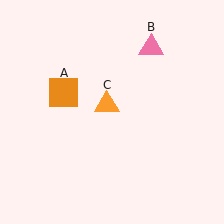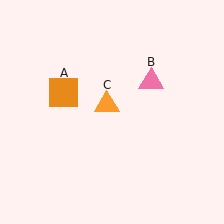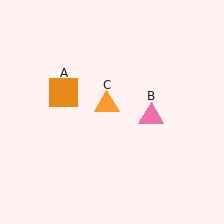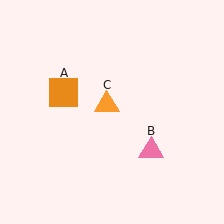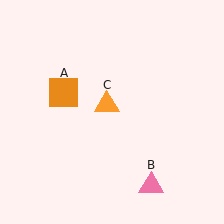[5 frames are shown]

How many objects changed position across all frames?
1 object changed position: pink triangle (object B).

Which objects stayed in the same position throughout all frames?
Orange square (object A) and orange triangle (object C) remained stationary.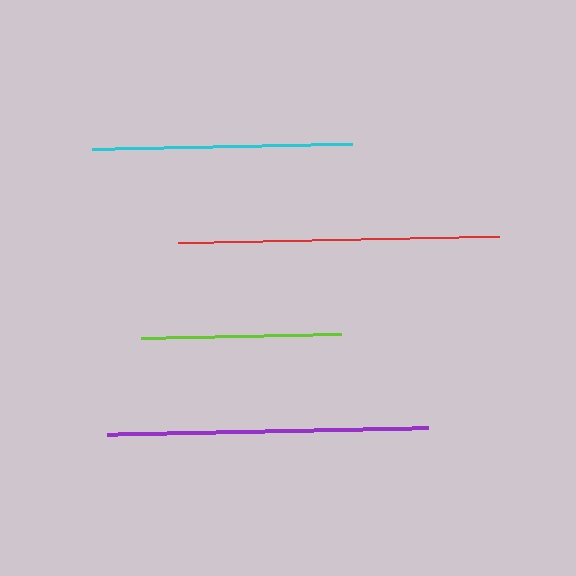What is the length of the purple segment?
The purple segment is approximately 321 pixels long.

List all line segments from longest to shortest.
From longest to shortest: purple, red, cyan, lime.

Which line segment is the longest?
The purple line is the longest at approximately 321 pixels.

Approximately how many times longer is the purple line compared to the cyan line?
The purple line is approximately 1.2 times the length of the cyan line.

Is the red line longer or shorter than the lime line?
The red line is longer than the lime line.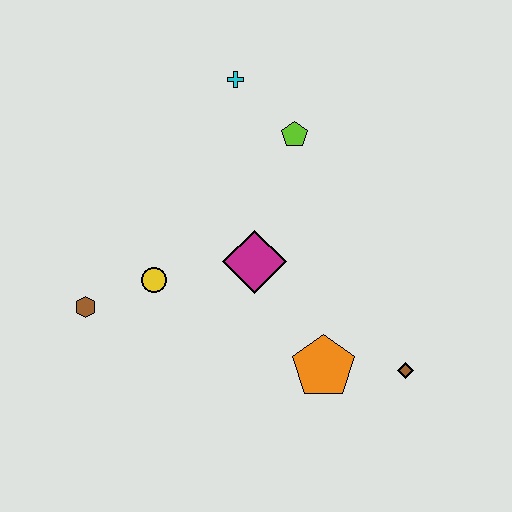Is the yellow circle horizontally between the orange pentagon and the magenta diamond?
No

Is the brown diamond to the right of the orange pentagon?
Yes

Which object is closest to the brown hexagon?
The yellow circle is closest to the brown hexagon.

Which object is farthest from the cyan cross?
The brown diamond is farthest from the cyan cross.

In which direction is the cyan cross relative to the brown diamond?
The cyan cross is above the brown diamond.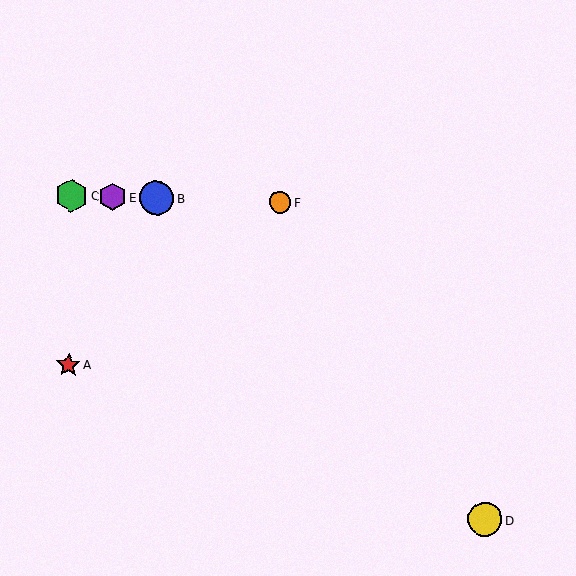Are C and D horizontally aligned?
No, C is at y≈195 and D is at y≈519.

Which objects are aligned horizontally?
Objects B, C, E, F are aligned horizontally.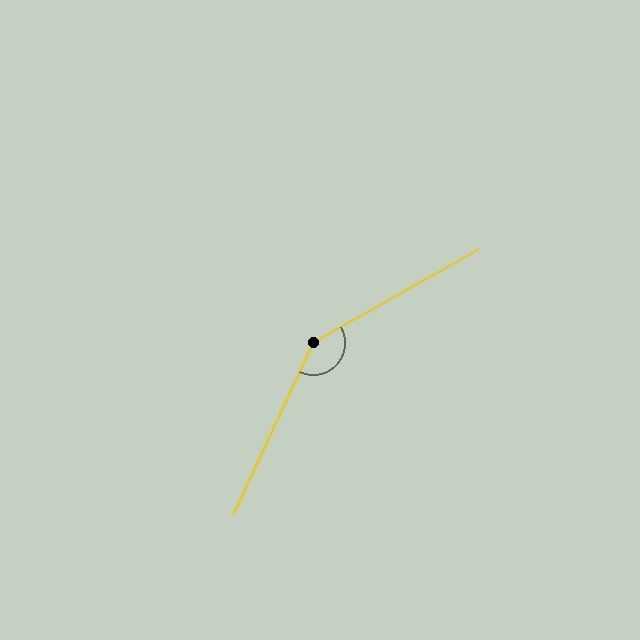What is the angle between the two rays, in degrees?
Approximately 145 degrees.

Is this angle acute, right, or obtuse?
It is obtuse.